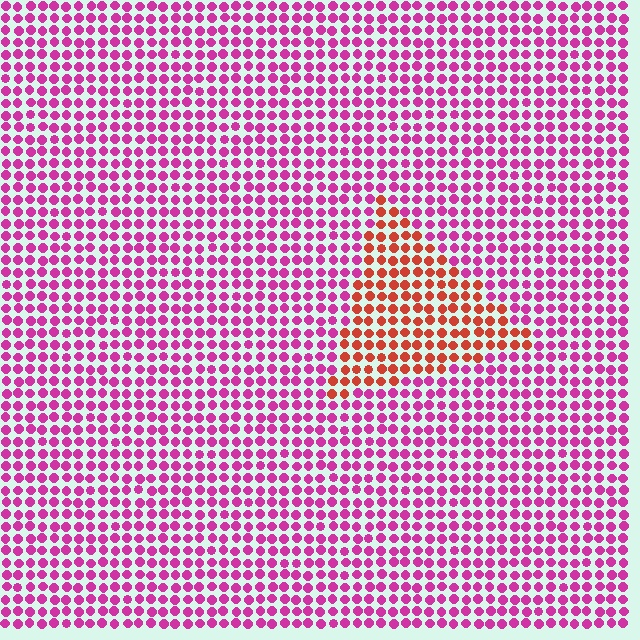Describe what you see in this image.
The image is filled with small magenta elements in a uniform arrangement. A triangle-shaped region is visible where the elements are tinted to a slightly different hue, forming a subtle color boundary.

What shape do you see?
I see a triangle.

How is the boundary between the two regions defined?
The boundary is defined purely by a slight shift in hue (about 49 degrees). Spacing, size, and orientation are identical on both sides.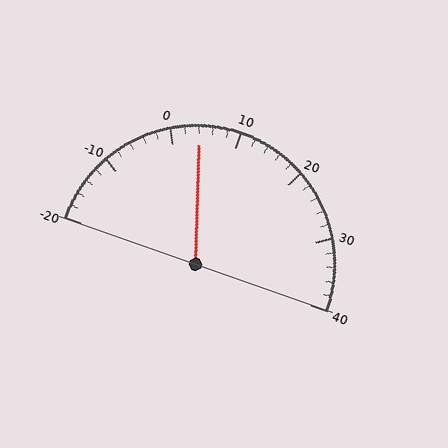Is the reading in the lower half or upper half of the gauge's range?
The reading is in the lower half of the range (-20 to 40).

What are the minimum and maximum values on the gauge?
The gauge ranges from -20 to 40.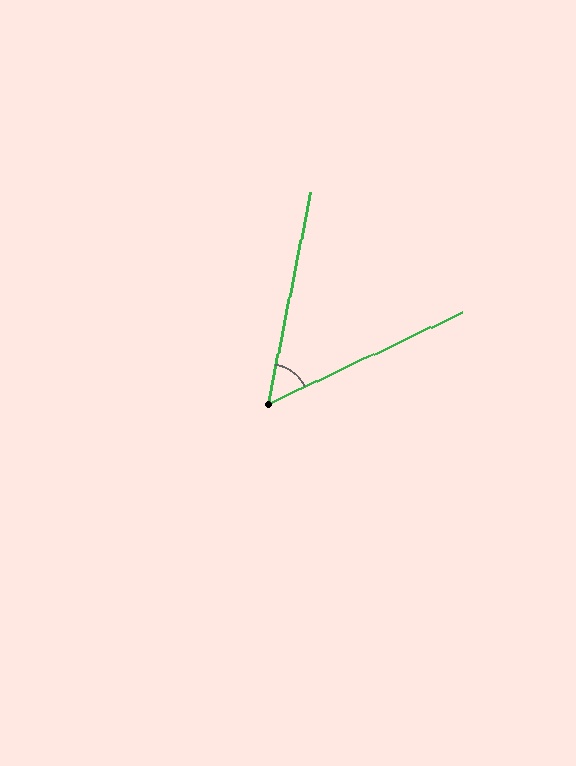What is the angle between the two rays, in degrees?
Approximately 53 degrees.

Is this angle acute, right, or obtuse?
It is acute.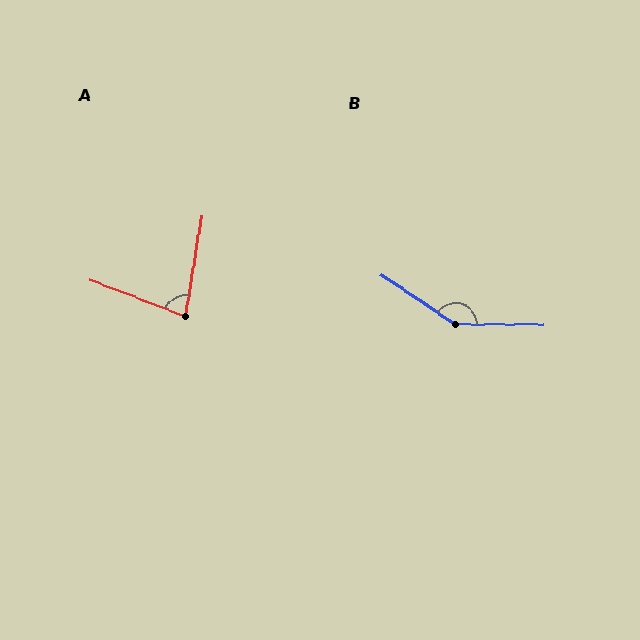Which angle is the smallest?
A, at approximately 78 degrees.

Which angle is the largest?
B, at approximately 146 degrees.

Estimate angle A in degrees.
Approximately 78 degrees.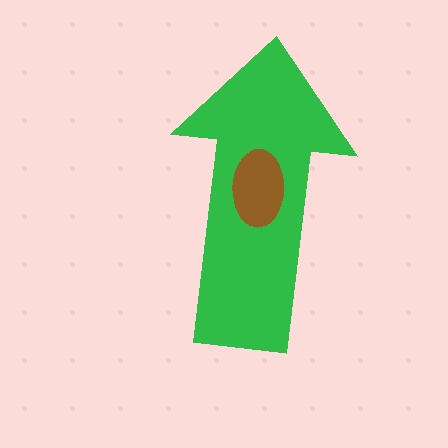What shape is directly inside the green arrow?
The brown ellipse.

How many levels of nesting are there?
2.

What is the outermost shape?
The green arrow.